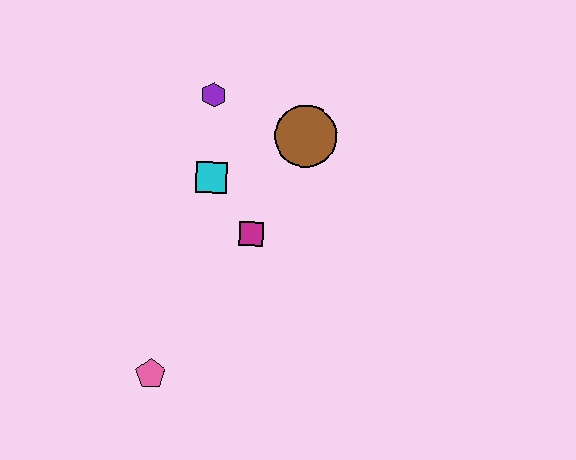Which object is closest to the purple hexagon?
The cyan square is closest to the purple hexagon.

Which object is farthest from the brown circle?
The pink pentagon is farthest from the brown circle.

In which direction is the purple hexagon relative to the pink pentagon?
The purple hexagon is above the pink pentagon.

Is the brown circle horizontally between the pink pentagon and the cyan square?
No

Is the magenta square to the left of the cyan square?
No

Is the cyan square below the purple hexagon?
Yes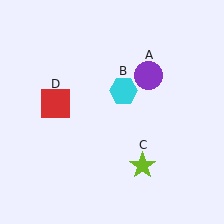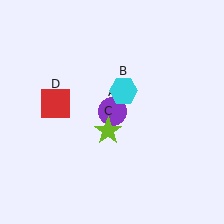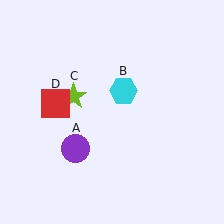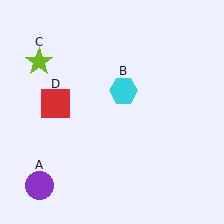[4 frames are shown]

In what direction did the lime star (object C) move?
The lime star (object C) moved up and to the left.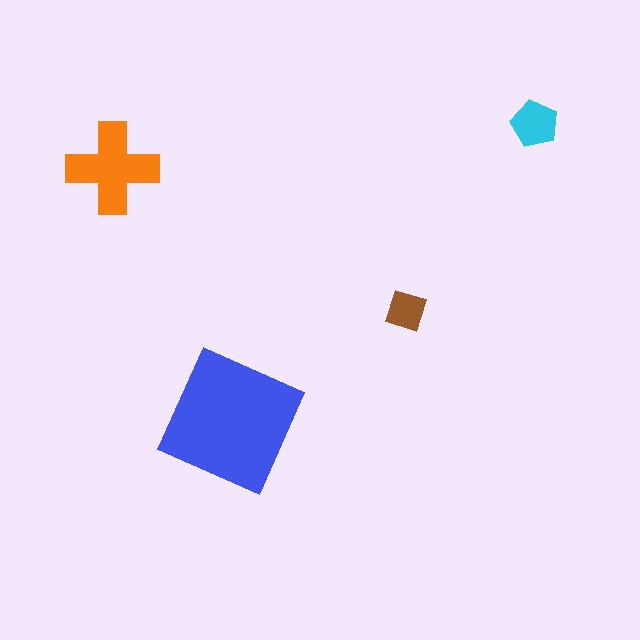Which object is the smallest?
The brown diamond.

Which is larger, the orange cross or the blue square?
The blue square.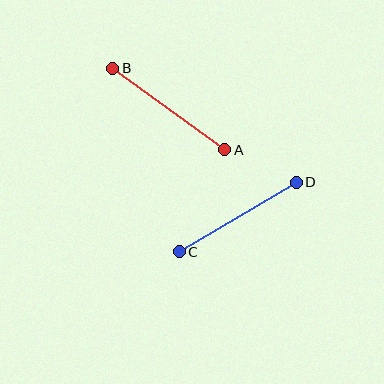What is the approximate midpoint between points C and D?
The midpoint is at approximately (238, 217) pixels.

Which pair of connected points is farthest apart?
Points A and B are farthest apart.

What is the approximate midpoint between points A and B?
The midpoint is at approximately (169, 109) pixels.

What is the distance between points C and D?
The distance is approximately 136 pixels.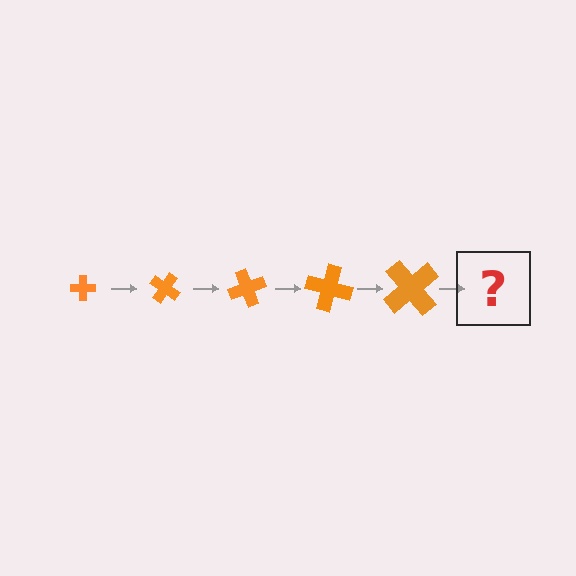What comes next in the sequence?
The next element should be a cross, larger than the previous one and rotated 175 degrees from the start.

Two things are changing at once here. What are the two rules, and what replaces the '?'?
The two rules are that the cross grows larger each step and it rotates 35 degrees each step. The '?' should be a cross, larger than the previous one and rotated 175 degrees from the start.